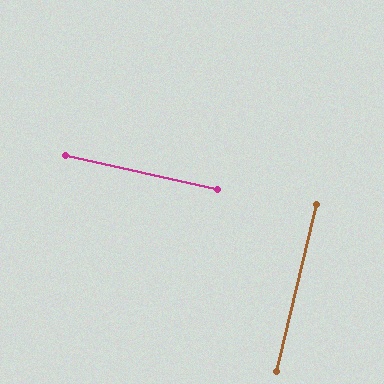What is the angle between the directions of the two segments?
Approximately 89 degrees.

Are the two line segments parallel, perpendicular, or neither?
Perpendicular — they meet at approximately 89°.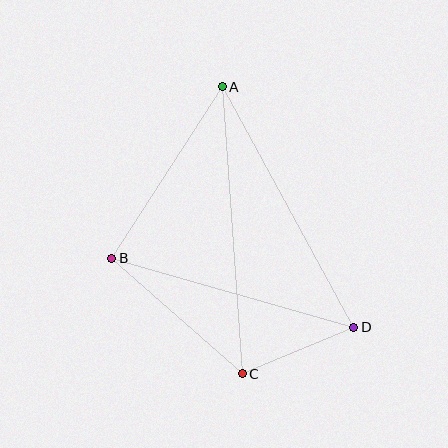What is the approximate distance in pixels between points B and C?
The distance between B and C is approximately 174 pixels.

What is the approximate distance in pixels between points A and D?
The distance between A and D is approximately 274 pixels.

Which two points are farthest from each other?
Points A and C are farthest from each other.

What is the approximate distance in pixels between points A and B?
The distance between A and B is approximately 204 pixels.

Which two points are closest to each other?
Points C and D are closest to each other.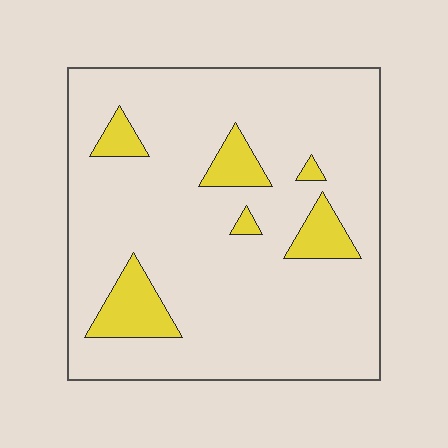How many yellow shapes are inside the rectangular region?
6.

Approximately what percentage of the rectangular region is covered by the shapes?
Approximately 10%.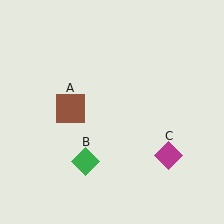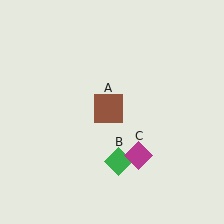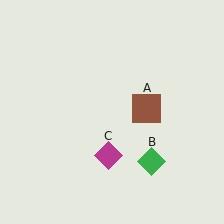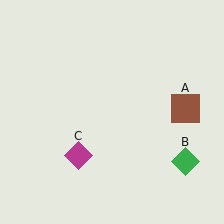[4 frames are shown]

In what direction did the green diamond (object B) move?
The green diamond (object B) moved right.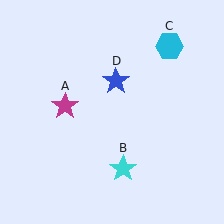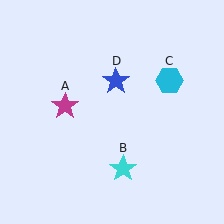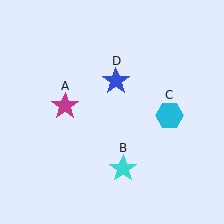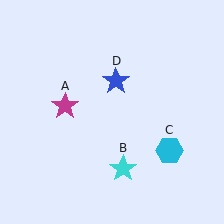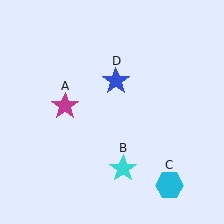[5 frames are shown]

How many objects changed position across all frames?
1 object changed position: cyan hexagon (object C).